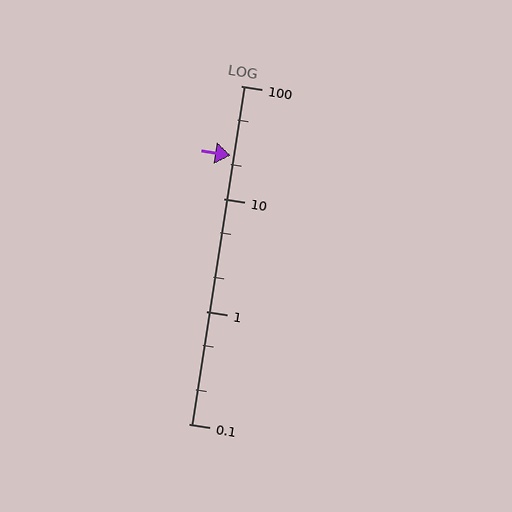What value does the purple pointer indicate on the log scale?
The pointer indicates approximately 24.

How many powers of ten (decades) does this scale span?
The scale spans 3 decades, from 0.1 to 100.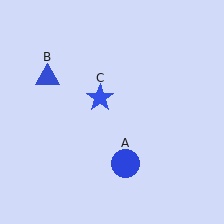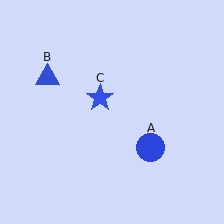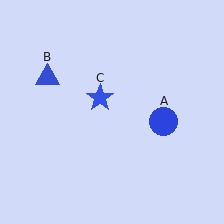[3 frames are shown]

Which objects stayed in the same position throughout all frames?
Blue triangle (object B) and blue star (object C) remained stationary.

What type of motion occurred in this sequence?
The blue circle (object A) rotated counterclockwise around the center of the scene.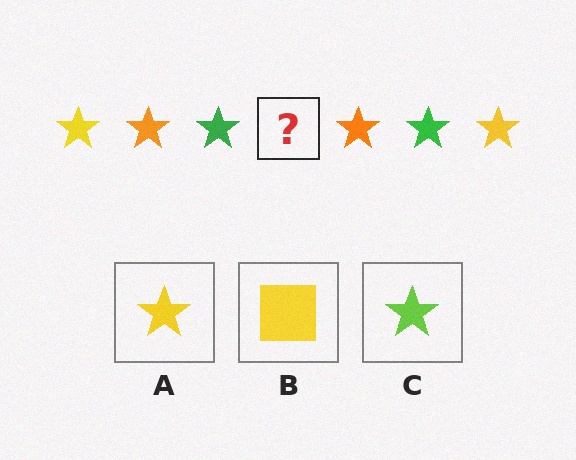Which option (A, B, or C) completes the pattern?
A.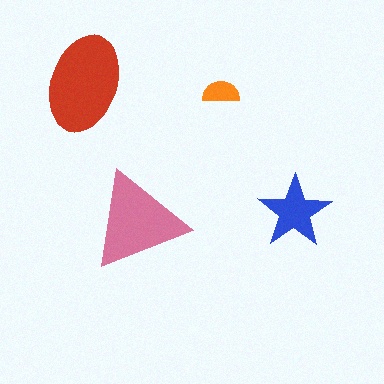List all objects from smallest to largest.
The orange semicircle, the blue star, the pink triangle, the red ellipse.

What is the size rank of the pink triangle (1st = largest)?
2nd.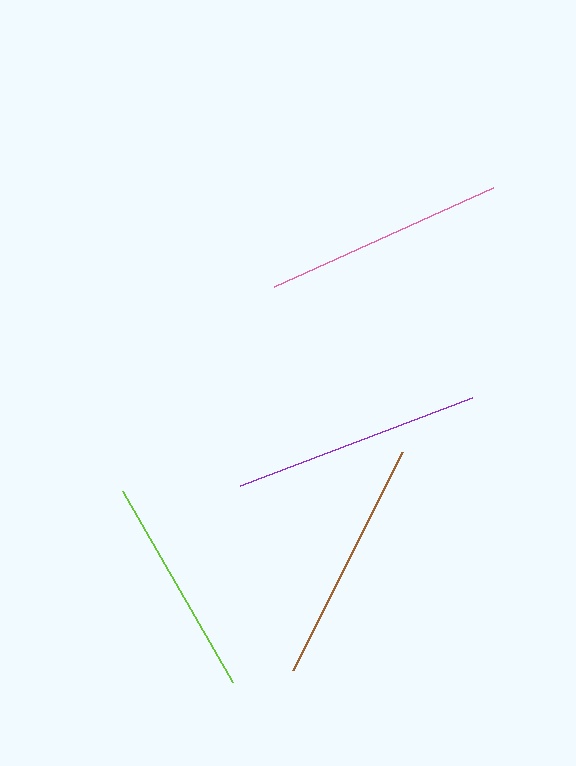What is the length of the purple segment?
The purple segment is approximately 248 pixels long.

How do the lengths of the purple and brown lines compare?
The purple and brown lines are approximately the same length.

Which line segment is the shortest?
The lime line is the shortest at approximately 220 pixels.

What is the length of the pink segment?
The pink segment is approximately 241 pixels long.